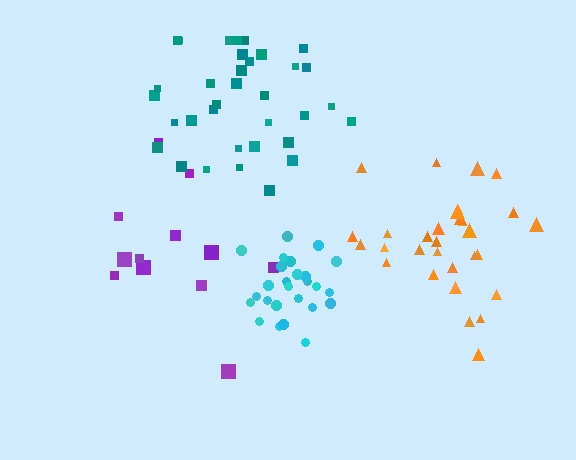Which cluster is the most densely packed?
Cyan.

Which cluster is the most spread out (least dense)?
Purple.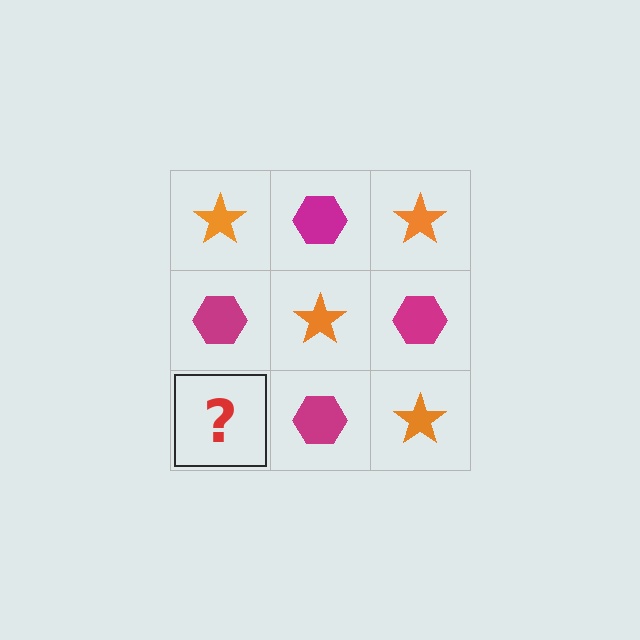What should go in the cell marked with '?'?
The missing cell should contain an orange star.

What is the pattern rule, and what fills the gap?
The rule is that it alternates orange star and magenta hexagon in a checkerboard pattern. The gap should be filled with an orange star.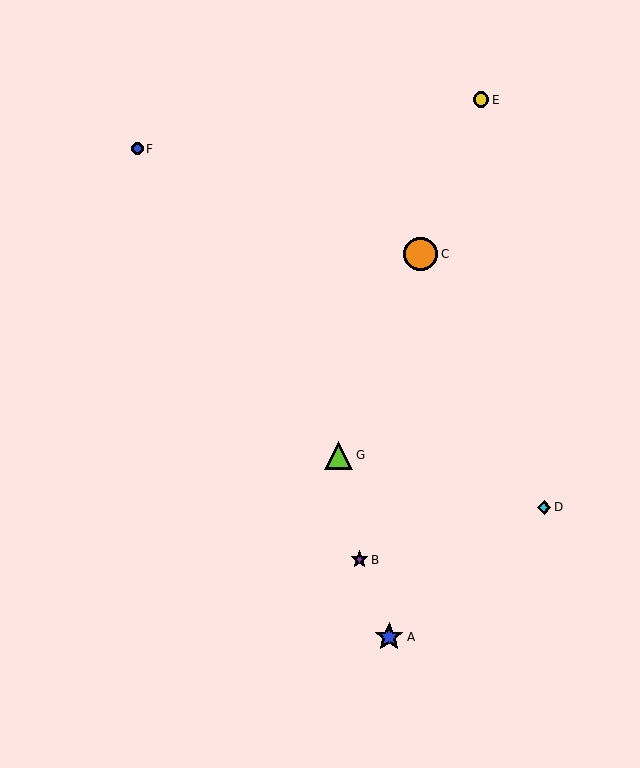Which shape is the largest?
The orange circle (labeled C) is the largest.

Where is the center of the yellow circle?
The center of the yellow circle is at (481, 100).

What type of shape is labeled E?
Shape E is a yellow circle.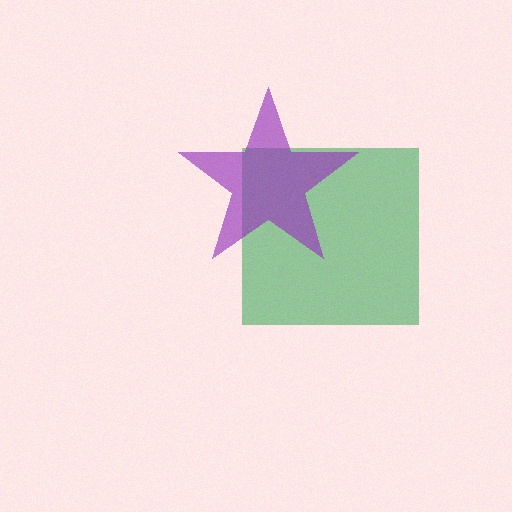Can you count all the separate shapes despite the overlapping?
Yes, there are 2 separate shapes.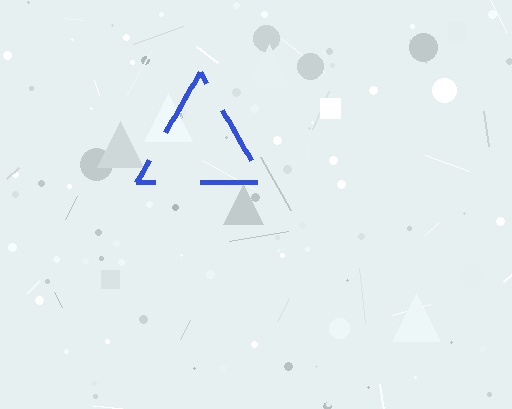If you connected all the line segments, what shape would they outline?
They would outline a triangle.